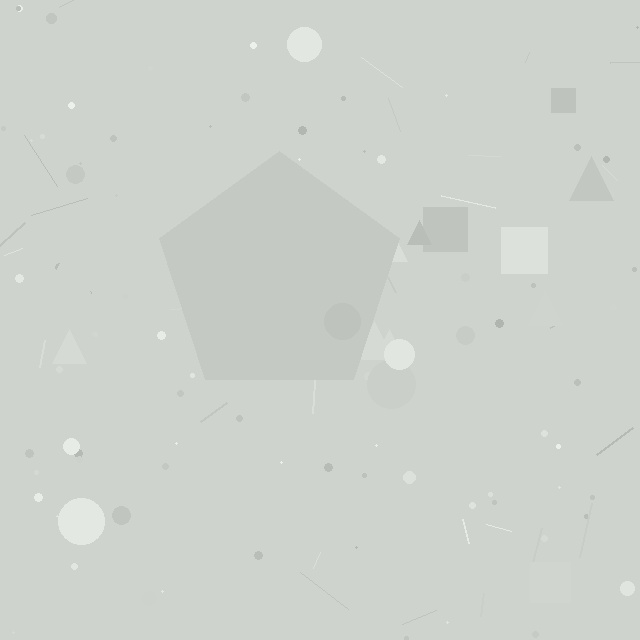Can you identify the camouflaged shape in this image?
The camouflaged shape is a pentagon.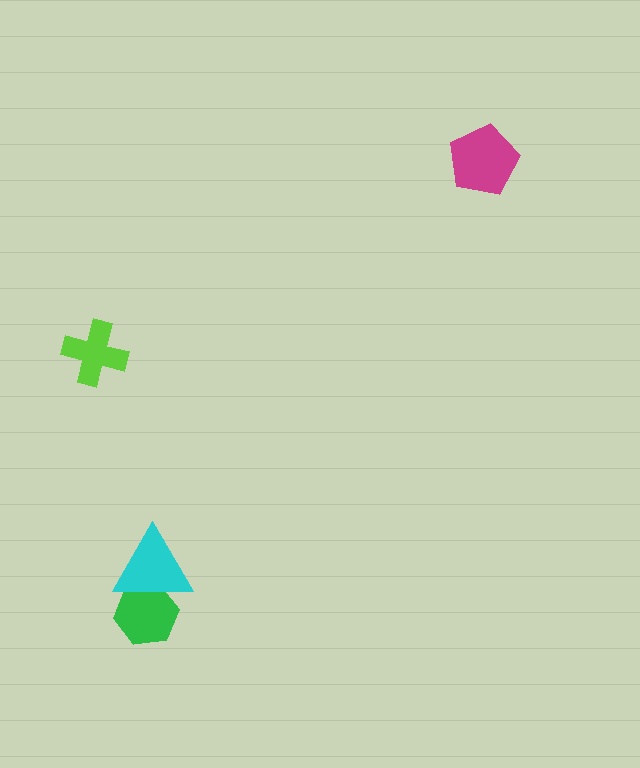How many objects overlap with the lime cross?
0 objects overlap with the lime cross.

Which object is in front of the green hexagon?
The cyan triangle is in front of the green hexagon.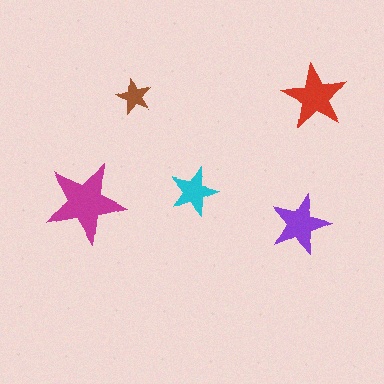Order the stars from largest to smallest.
the magenta one, the red one, the purple one, the cyan one, the brown one.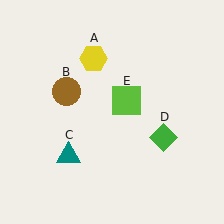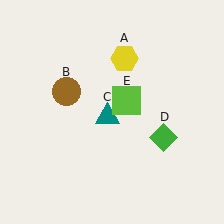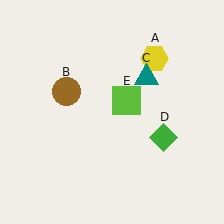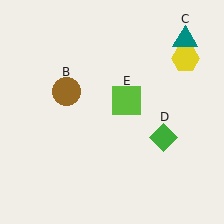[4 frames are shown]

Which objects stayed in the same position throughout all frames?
Brown circle (object B) and green diamond (object D) and lime square (object E) remained stationary.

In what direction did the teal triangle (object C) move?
The teal triangle (object C) moved up and to the right.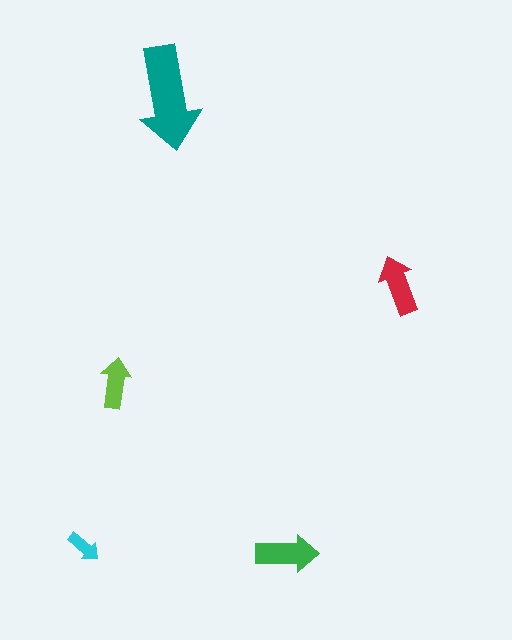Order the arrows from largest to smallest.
the teal one, the green one, the red one, the lime one, the cyan one.